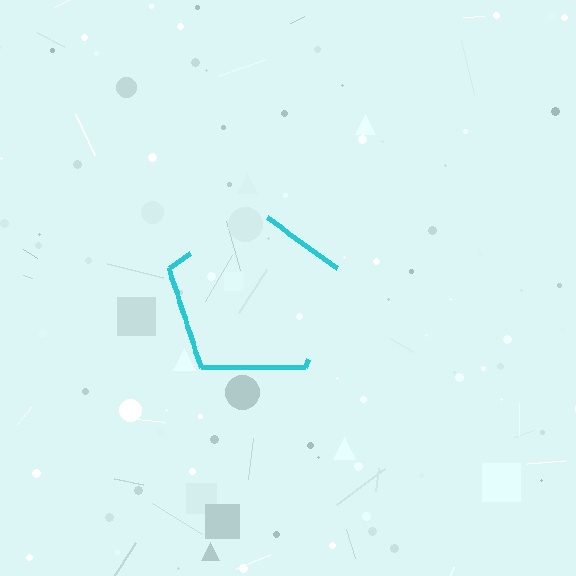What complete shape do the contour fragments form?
The contour fragments form a pentagon.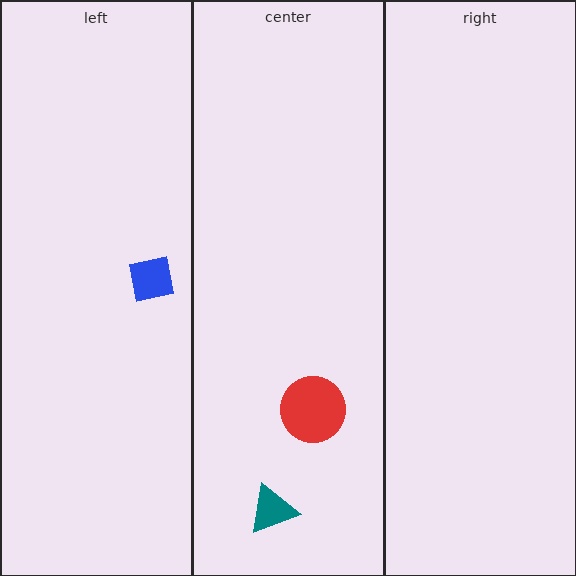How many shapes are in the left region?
1.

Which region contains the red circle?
The center region.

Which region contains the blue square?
The left region.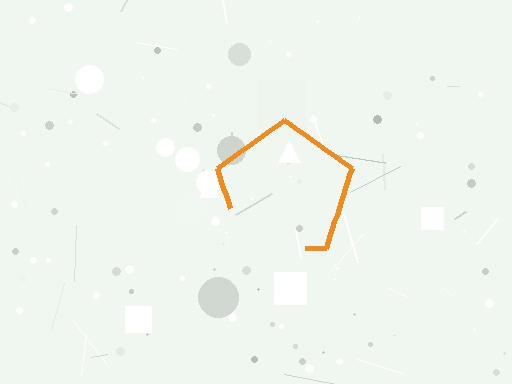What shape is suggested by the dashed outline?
The dashed outline suggests a pentagon.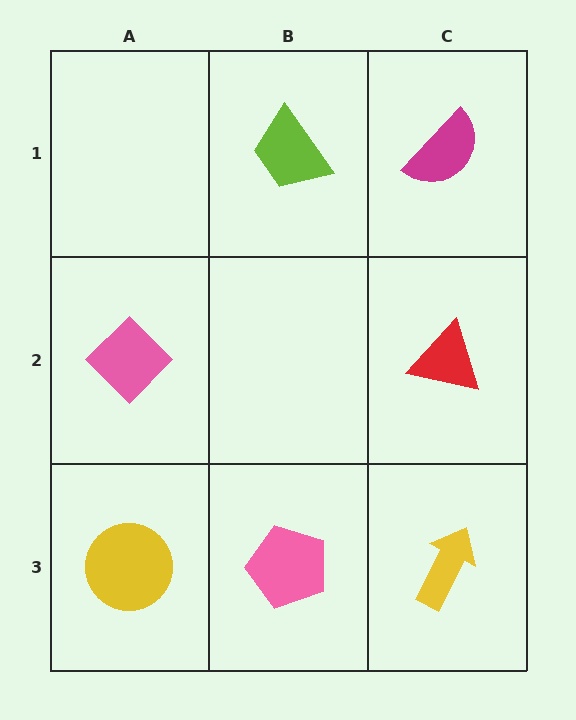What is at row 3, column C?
A yellow arrow.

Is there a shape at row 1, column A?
No, that cell is empty.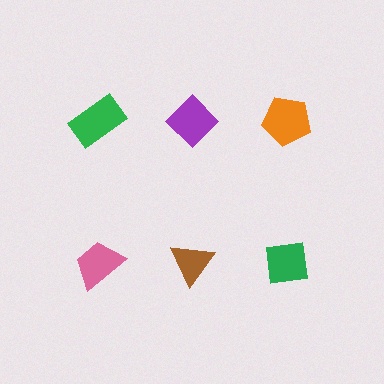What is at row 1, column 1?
A green rectangle.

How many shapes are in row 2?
3 shapes.